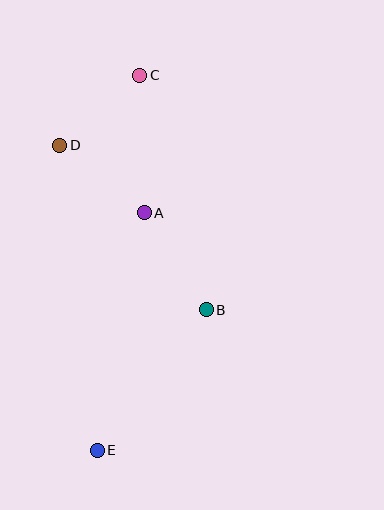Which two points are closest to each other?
Points C and D are closest to each other.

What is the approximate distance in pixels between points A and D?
The distance between A and D is approximately 109 pixels.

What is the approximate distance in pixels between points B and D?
The distance between B and D is approximately 221 pixels.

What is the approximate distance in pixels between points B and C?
The distance between B and C is approximately 244 pixels.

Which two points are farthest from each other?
Points C and E are farthest from each other.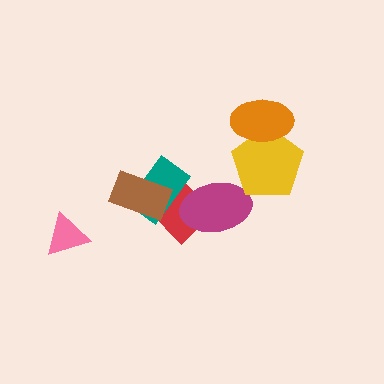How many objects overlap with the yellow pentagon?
1 object overlaps with the yellow pentagon.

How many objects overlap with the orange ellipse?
1 object overlaps with the orange ellipse.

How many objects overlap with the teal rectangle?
2 objects overlap with the teal rectangle.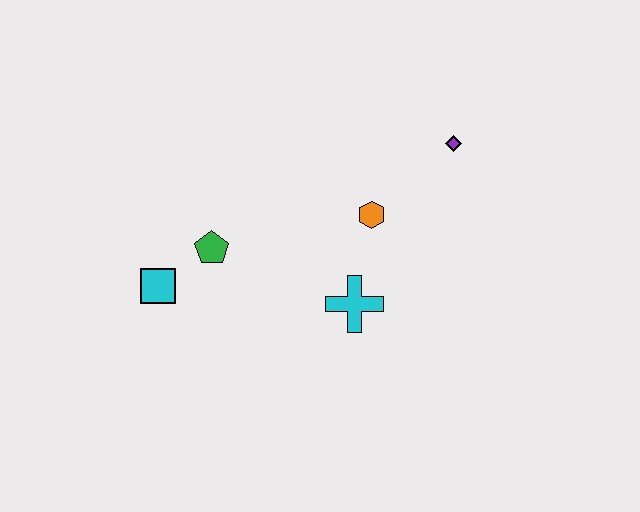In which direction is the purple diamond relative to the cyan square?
The purple diamond is to the right of the cyan square.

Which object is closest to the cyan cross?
The orange hexagon is closest to the cyan cross.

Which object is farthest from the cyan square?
The purple diamond is farthest from the cyan square.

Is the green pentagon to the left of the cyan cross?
Yes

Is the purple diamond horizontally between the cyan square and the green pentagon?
No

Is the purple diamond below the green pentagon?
No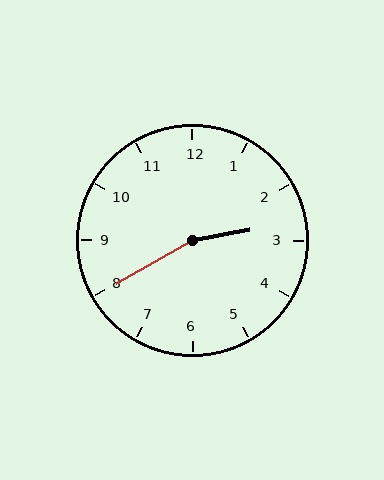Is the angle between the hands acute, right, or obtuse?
It is obtuse.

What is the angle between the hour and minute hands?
Approximately 160 degrees.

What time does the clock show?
2:40.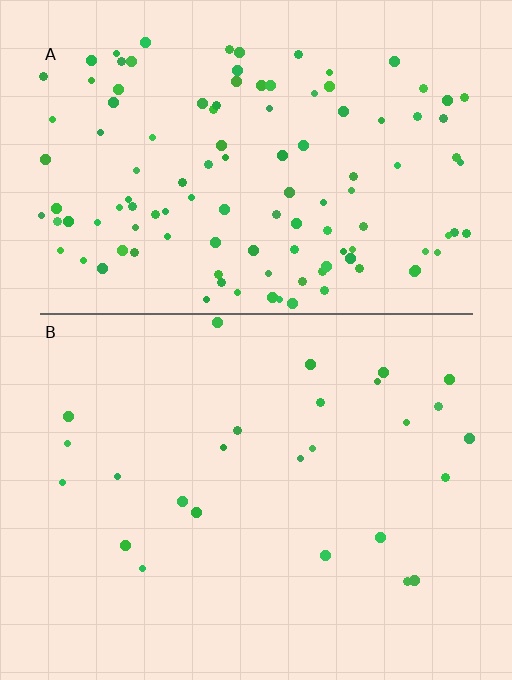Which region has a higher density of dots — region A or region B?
A (the top).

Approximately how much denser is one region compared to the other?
Approximately 4.5× — region A over region B.